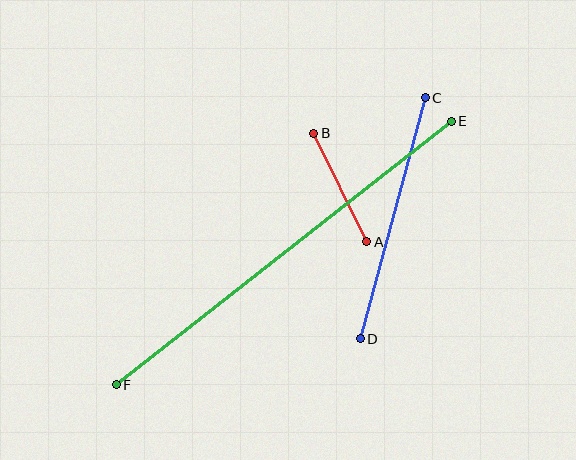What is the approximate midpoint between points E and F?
The midpoint is at approximately (284, 253) pixels.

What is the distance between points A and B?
The distance is approximately 121 pixels.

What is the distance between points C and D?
The distance is approximately 250 pixels.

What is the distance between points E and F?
The distance is approximately 426 pixels.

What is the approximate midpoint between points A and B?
The midpoint is at approximately (340, 188) pixels.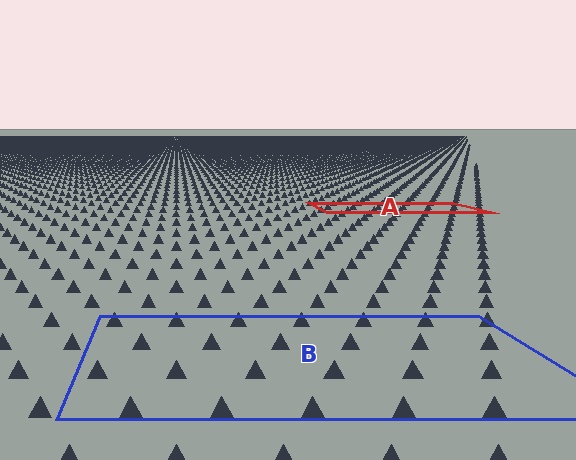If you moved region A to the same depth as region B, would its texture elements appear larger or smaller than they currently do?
They would appear larger. At a closer depth, the same texture elements are projected at a bigger on-screen size.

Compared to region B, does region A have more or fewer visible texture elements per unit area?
Region A has more texture elements per unit area — they are packed more densely because it is farther away.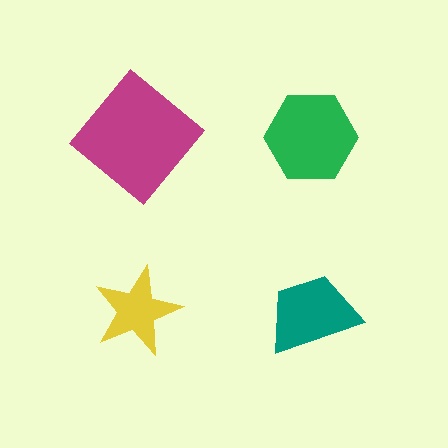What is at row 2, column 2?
A teal trapezoid.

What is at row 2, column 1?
A yellow star.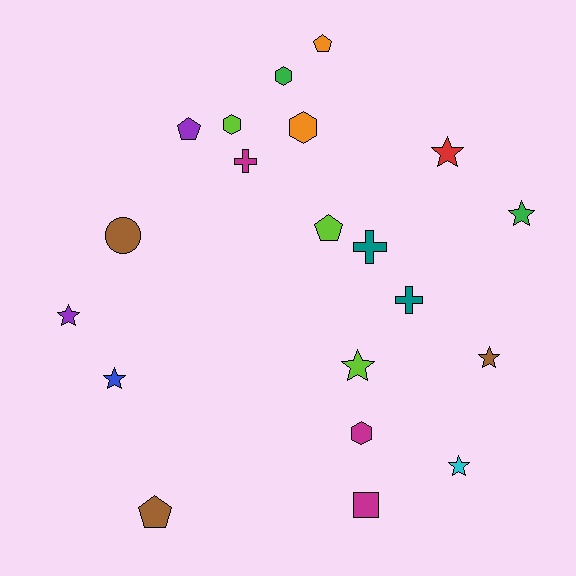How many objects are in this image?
There are 20 objects.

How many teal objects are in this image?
There are 2 teal objects.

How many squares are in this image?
There is 1 square.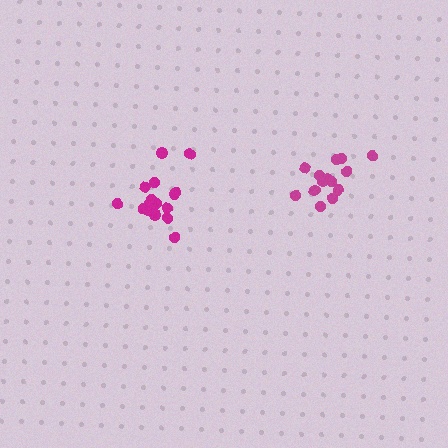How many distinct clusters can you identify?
There are 2 distinct clusters.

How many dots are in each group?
Group 1: 17 dots, Group 2: 14 dots (31 total).